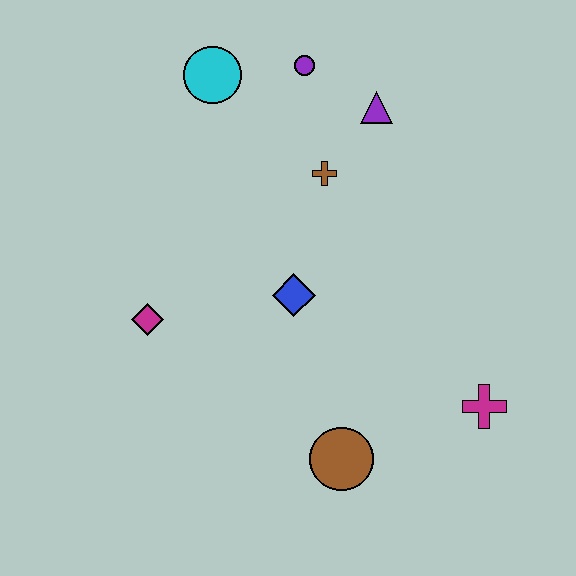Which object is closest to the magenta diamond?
The blue diamond is closest to the magenta diamond.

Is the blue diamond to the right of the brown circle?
No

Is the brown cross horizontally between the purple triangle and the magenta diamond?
Yes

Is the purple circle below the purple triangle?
No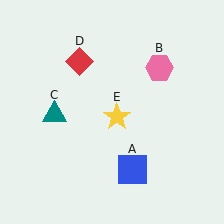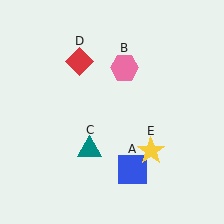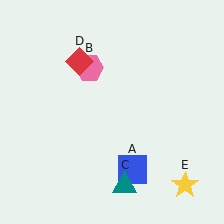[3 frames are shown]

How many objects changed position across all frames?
3 objects changed position: pink hexagon (object B), teal triangle (object C), yellow star (object E).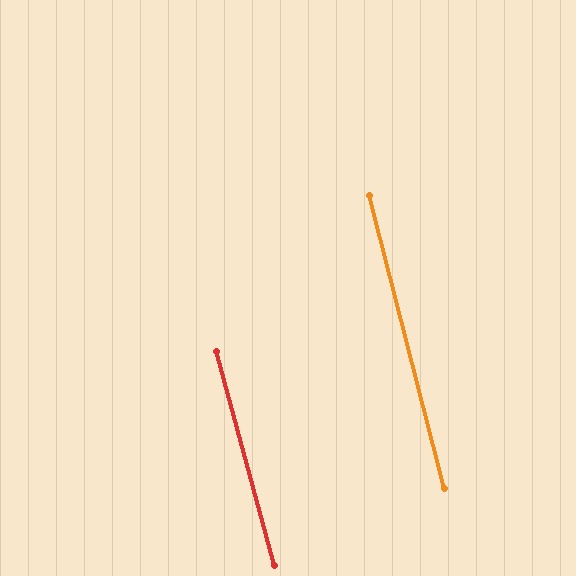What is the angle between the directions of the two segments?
Approximately 1 degree.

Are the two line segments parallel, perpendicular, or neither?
Parallel — their directions differ by only 0.8°.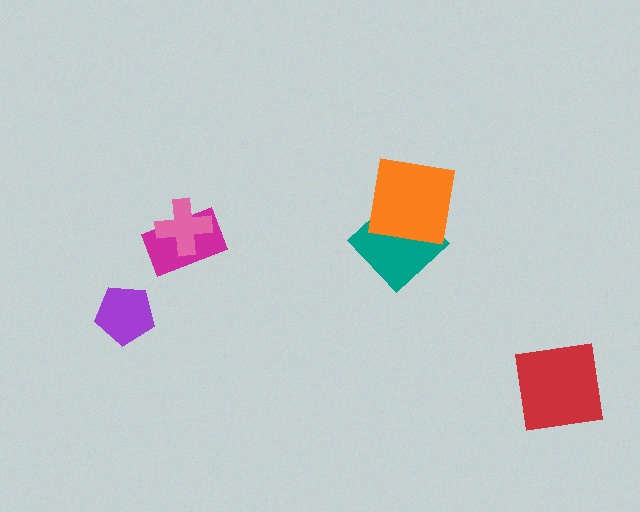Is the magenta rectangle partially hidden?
Yes, it is partially covered by another shape.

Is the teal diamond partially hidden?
Yes, it is partially covered by another shape.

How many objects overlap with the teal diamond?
1 object overlaps with the teal diamond.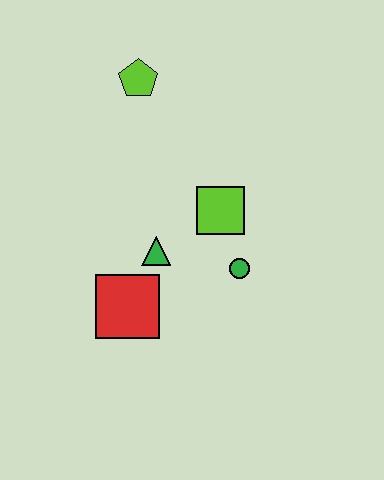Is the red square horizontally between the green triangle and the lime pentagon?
No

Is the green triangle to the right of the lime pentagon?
Yes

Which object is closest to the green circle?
The lime square is closest to the green circle.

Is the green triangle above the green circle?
Yes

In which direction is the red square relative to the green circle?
The red square is to the left of the green circle.